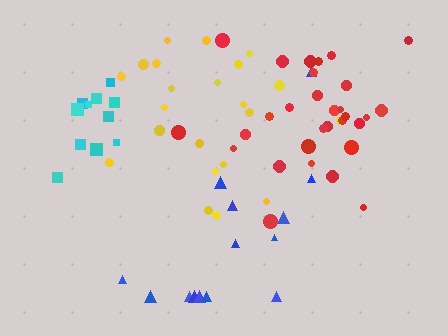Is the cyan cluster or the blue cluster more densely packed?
Cyan.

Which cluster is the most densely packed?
Cyan.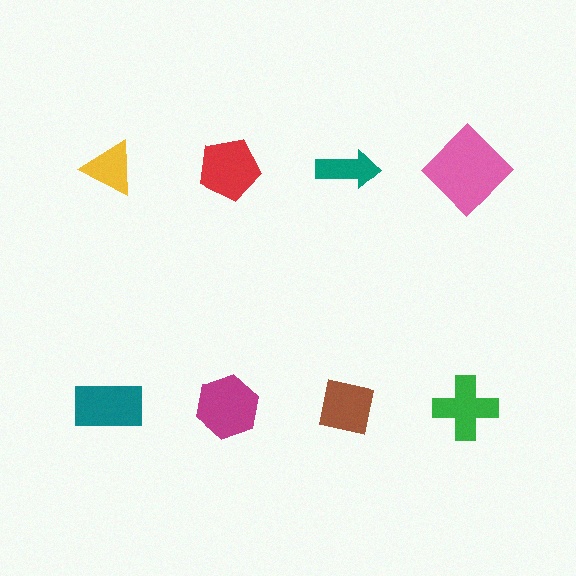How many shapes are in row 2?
4 shapes.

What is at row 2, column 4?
A green cross.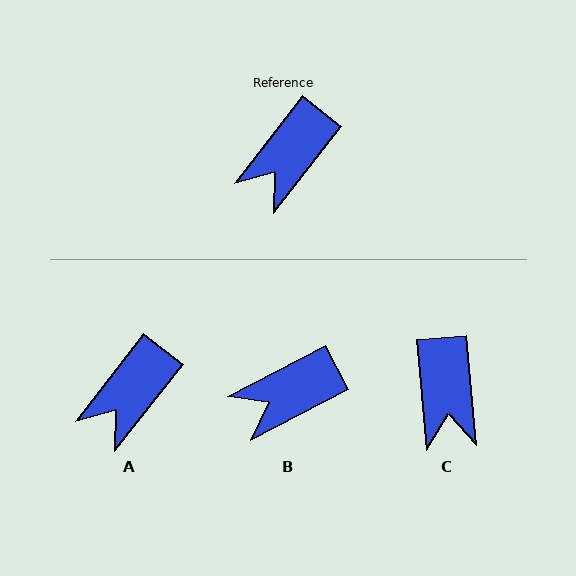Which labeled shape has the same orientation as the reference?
A.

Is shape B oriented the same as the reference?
No, it is off by about 25 degrees.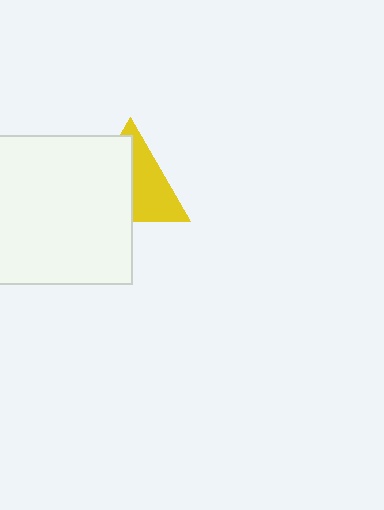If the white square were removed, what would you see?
You would see the complete yellow triangle.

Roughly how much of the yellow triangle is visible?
About half of it is visible (roughly 47%).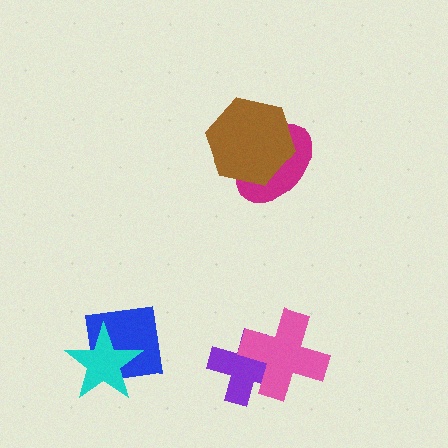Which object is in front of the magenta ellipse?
The brown hexagon is in front of the magenta ellipse.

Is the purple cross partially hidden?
Yes, it is partially covered by another shape.